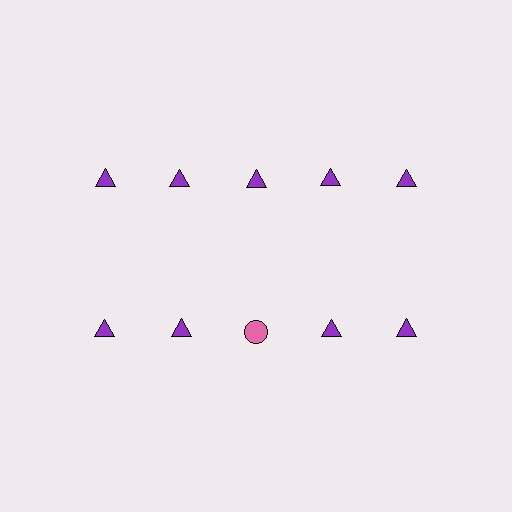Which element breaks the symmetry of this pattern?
The pink circle in the second row, center column breaks the symmetry. All other shapes are purple triangles.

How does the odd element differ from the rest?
It differs in both color (pink instead of purple) and shape (circle instead of triangle).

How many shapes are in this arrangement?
There are 10 shapes arranged in a grid pattern.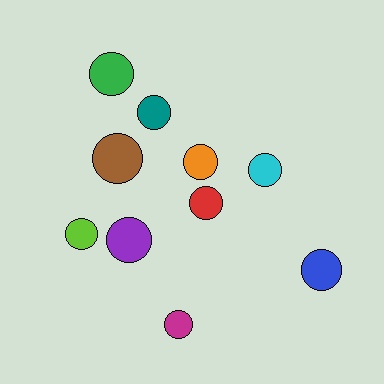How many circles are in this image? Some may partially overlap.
There are 10 circles.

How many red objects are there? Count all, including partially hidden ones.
There is 1 red object.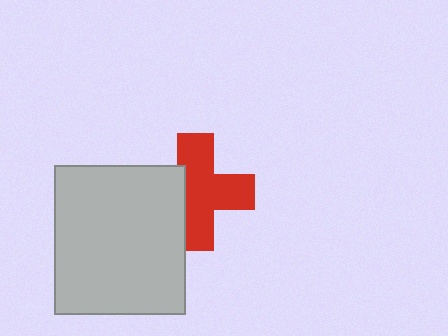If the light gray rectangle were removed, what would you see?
You would see the complete red cross.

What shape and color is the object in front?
The object in front is a light gray rectangle.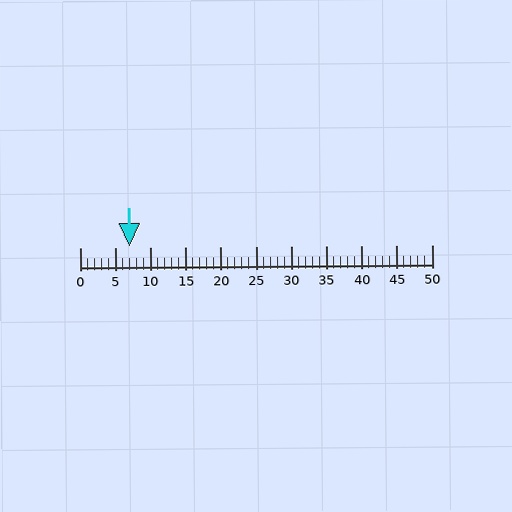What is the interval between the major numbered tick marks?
The major tick marks are spaced 5 units apart.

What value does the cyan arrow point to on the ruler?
The cyan arrow points to approximately 7.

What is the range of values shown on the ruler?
The ruler shows values from 0 to 50.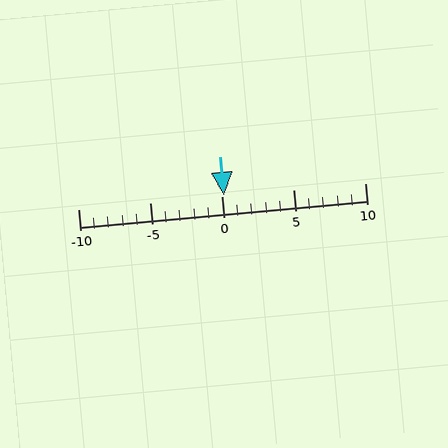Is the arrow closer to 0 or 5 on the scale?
The arrow is closer to 0.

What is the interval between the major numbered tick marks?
The major tick marks are spaced 5 units apart.